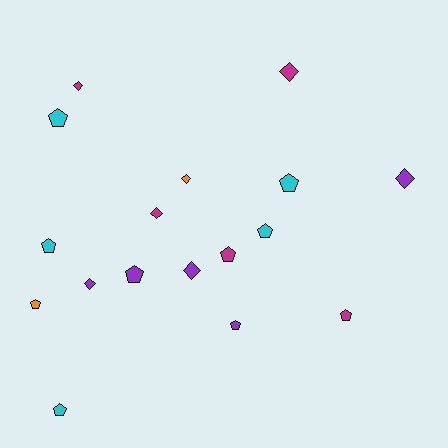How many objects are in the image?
There are 17 objects.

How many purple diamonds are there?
There are 3 purple diamonds.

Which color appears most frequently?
Cyan, with 5 objects.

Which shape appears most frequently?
Pentagon, with 10 objects.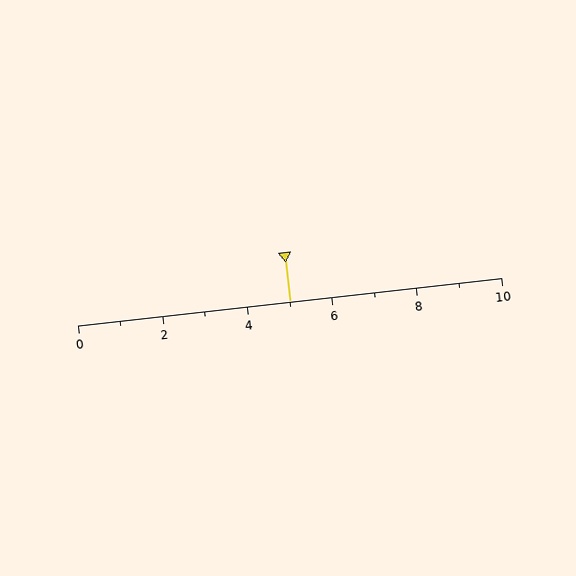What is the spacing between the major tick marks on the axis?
The major ticks are spaced 2 apart.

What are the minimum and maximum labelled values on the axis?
The axis runs from 0 to 10.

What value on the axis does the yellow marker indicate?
The marker indicates approximately 5.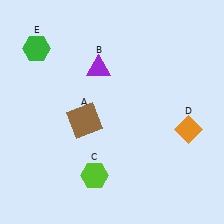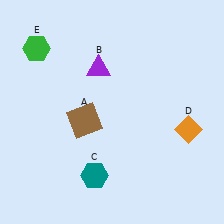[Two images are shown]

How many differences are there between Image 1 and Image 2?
There is 1 difference between the two images.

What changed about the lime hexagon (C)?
In Image 1, C is lime. In Image 2, it changed to teal.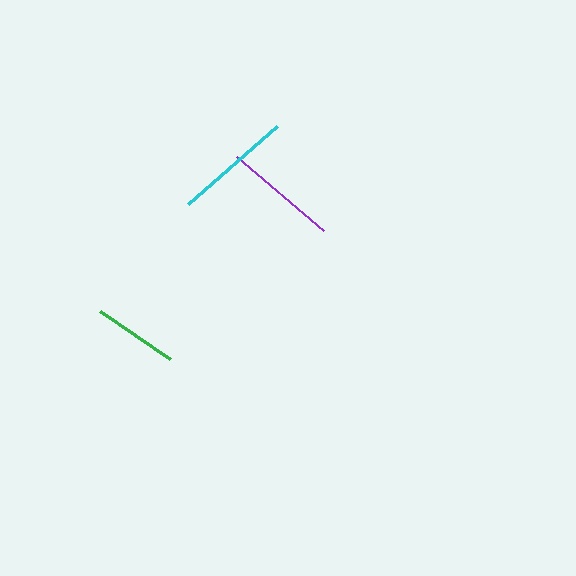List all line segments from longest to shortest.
From longest to shortest: cyan, purple, green.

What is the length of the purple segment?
The purple segment is approximately 114 pixels long.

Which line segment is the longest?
The cyan line is the longest at approximately 119 pixels.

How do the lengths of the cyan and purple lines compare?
The cyan and purple lines are approximately the same length.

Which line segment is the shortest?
The green line is the shortest at approximately 85 pixels.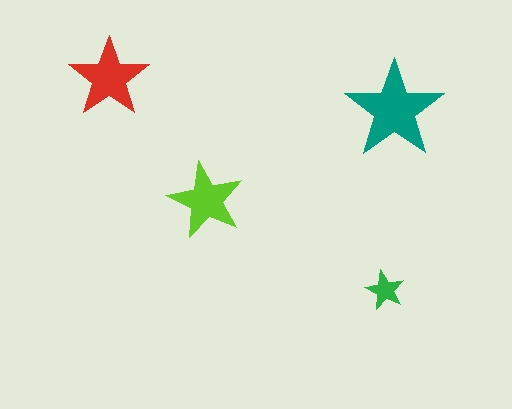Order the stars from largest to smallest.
the teal one, the red one, the lime one, the green one.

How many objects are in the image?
There are 4 objects in the image.